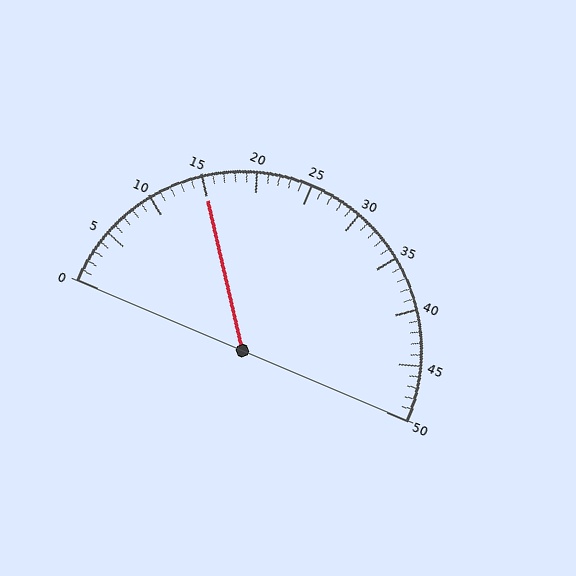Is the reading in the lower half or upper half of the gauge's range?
The reading is in the lower half of the range (0 to 50).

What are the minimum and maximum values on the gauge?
The gauge ranges from 0 to 50.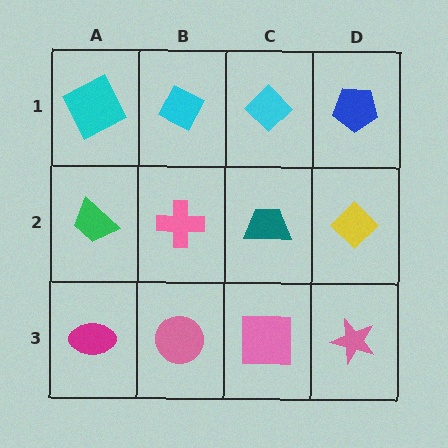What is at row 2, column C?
A teal trapezoid.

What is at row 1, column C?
A cyan diamond.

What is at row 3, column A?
A magenta ellipse.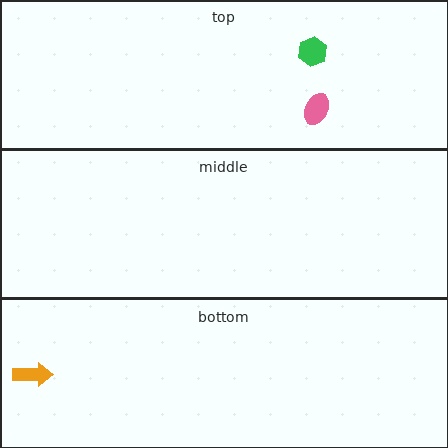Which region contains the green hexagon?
The top region.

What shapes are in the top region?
The pink ellipse, the green hexagon.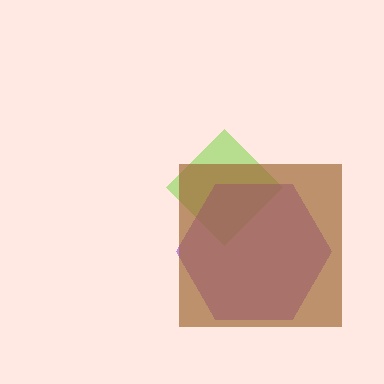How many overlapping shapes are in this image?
There are 3 overlapping shapes in the image.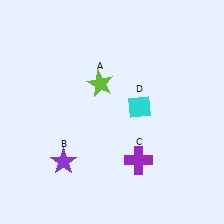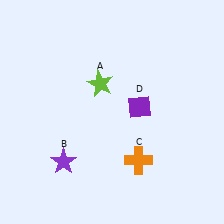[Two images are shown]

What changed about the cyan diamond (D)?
In Image 1, D is cyan. In Image 2, it changed to purple.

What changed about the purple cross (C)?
In Image 1, C is purple. In Image 2, it changed to orange.